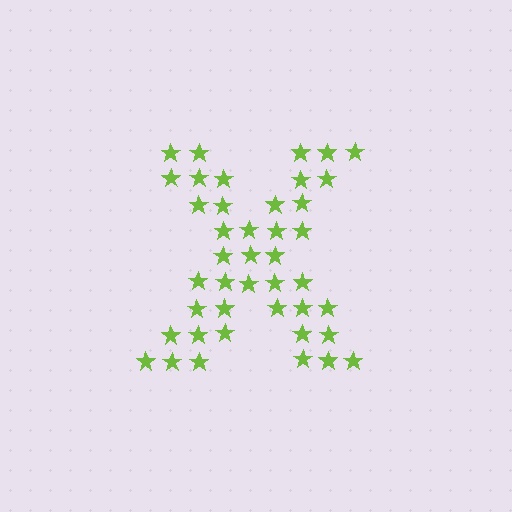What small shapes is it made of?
It is made of small stars.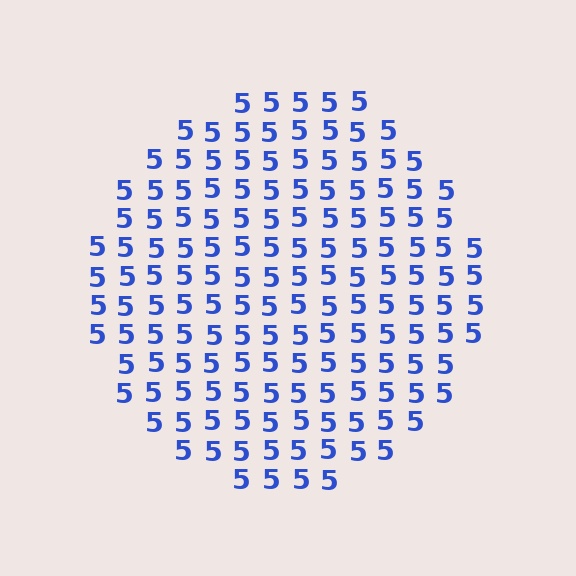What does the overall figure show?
The overall figure shows a circle.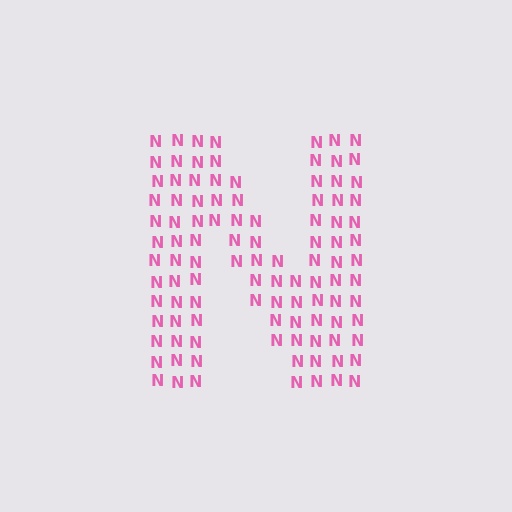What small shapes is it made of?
It is made of small letter N's.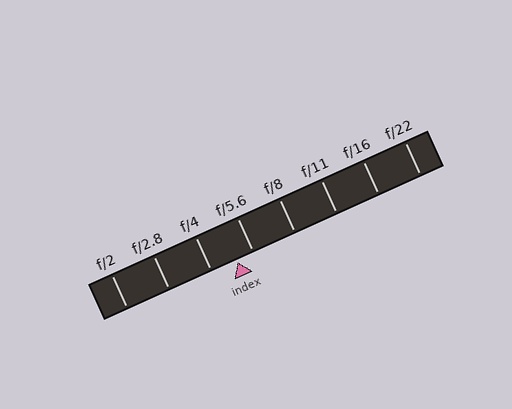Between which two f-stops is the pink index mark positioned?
The index mark is between f/4 and f/5.6.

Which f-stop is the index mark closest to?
The index mark is closest to f/5.6.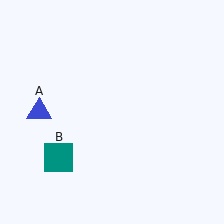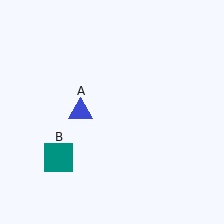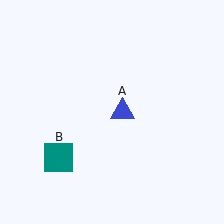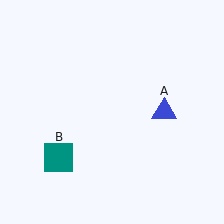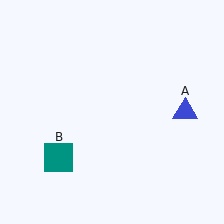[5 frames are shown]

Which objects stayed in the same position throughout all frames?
Teal square (object B) remained stationary.